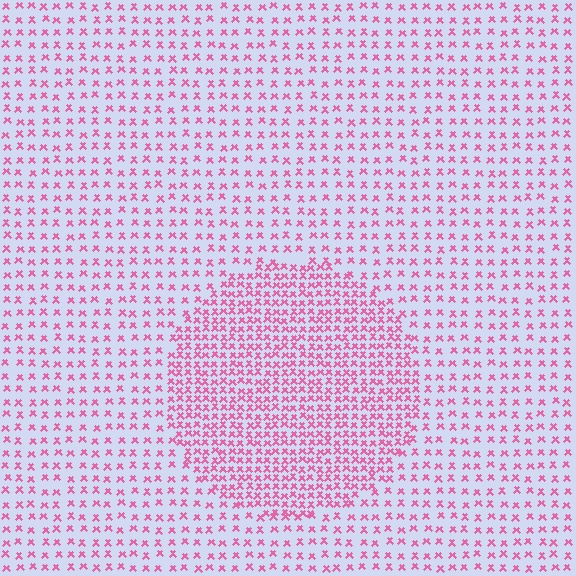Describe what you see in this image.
The image contains small pink elements arranged at two different densities. A circle-shaped region is visible where the elements are more densely packed than the surrounding area.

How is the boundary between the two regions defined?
The boundary is defined by a change in element density (approximately 2.1x ratio). All elements are the same color, size, and shape.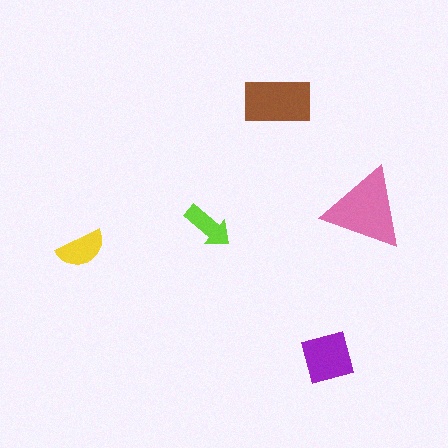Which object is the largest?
The pink triangle.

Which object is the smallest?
The lime arrow.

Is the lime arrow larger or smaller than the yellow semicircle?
Smaller.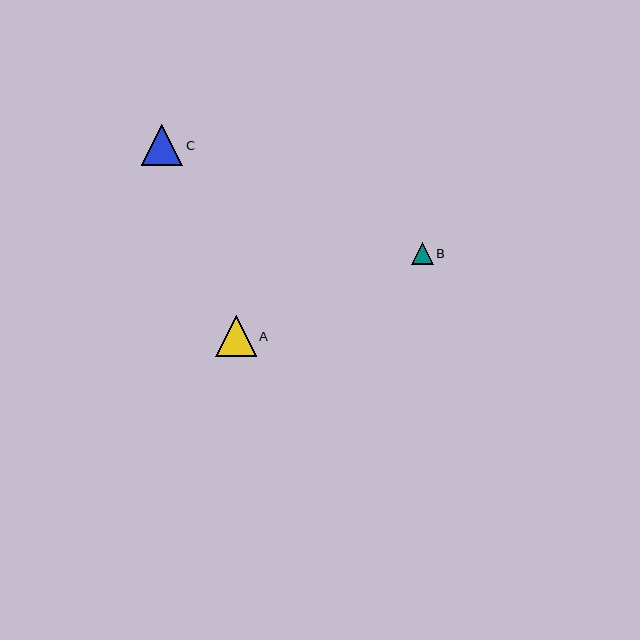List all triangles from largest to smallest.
From largest to smallest: C, A, B.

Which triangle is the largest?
Triangle C is the largest with a size of approximately 41 pixels.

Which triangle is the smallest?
Triangle B is the smallest with a size of approximately 22 pixels.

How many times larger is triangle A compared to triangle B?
Triangle A is approximately 1.9 times the size of triangle B.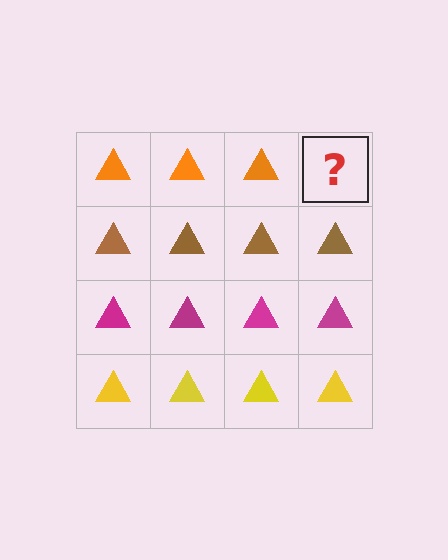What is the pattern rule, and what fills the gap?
The rule is that each row has a consistent color. The gap should be filled with an orange triangle.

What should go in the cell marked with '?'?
The missing cell should contain an orange triangle.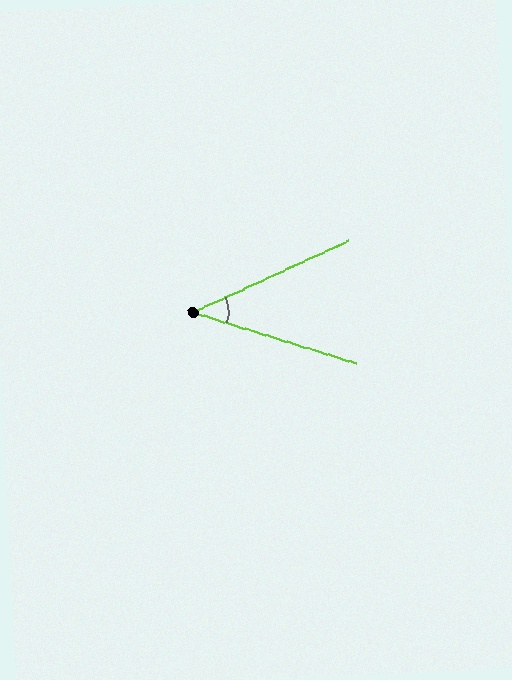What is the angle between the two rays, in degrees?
Approximately 42 degrees.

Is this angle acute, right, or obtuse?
It is acute.